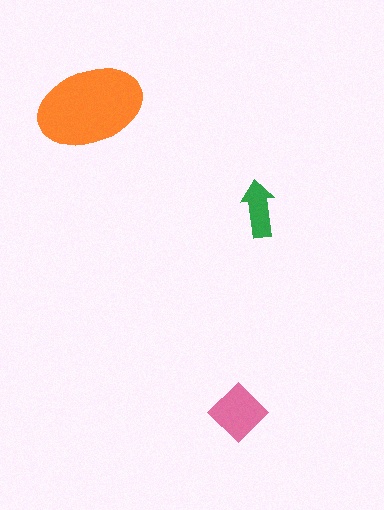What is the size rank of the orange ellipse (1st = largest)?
1st.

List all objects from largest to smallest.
The orange ellipse, the pink diamond, the green arrow.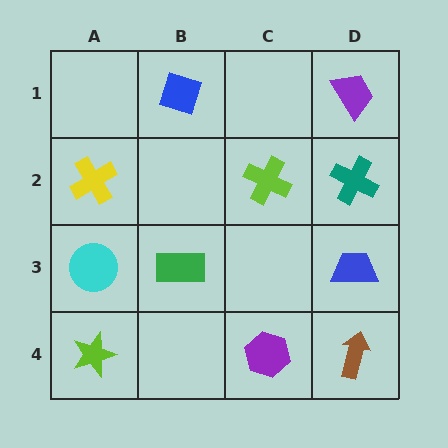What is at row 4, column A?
A lime star.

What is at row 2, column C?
A lime cross.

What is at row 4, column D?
A brown arrow.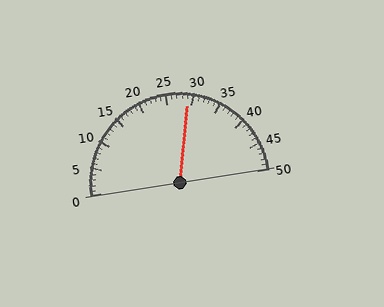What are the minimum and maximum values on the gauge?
The gauge ranges from 0 to 50.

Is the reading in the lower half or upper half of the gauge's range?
The reading is in the upper half of the range (0 to 50).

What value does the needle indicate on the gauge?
The needle indicates approximately 29.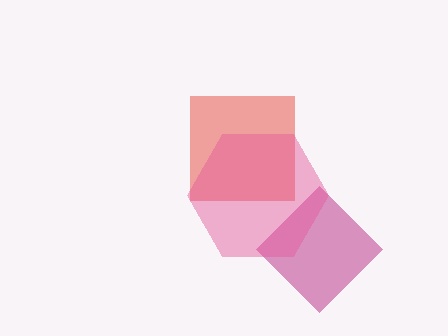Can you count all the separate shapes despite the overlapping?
Yes, there are 3 separate shapes.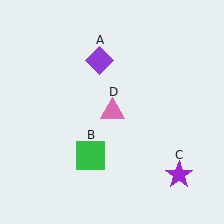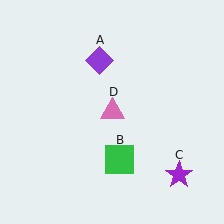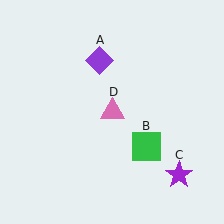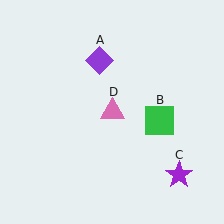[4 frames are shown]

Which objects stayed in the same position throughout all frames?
Purple diamond (object A) and purple star (object C) and pink triangle (object D) remained stationary.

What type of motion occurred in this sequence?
The green square (object B) rotated counterclockwise around the center of the scene.